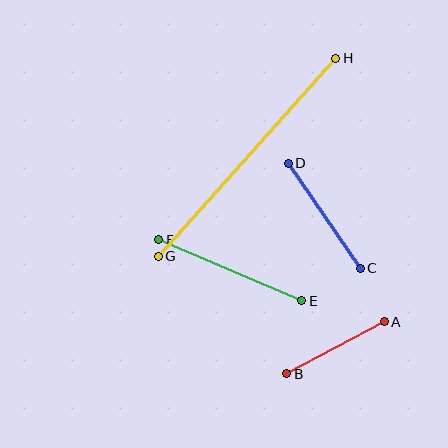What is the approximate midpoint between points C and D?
The midpoint is at approximately (324, 216) pixels.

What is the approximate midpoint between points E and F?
The midpoint is at approximately (230, 270) pixels.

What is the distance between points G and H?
The distance is approximately 266 pixels.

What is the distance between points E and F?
The distance is approximately 155 pixels.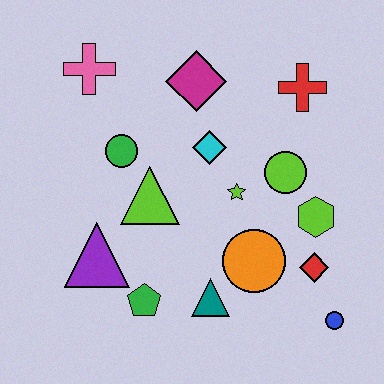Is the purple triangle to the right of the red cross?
No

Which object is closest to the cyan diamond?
The lime star is closest to the cyan diamond.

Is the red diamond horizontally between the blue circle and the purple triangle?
Yes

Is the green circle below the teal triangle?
No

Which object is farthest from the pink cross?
The blue circle is farthest from the pink cross.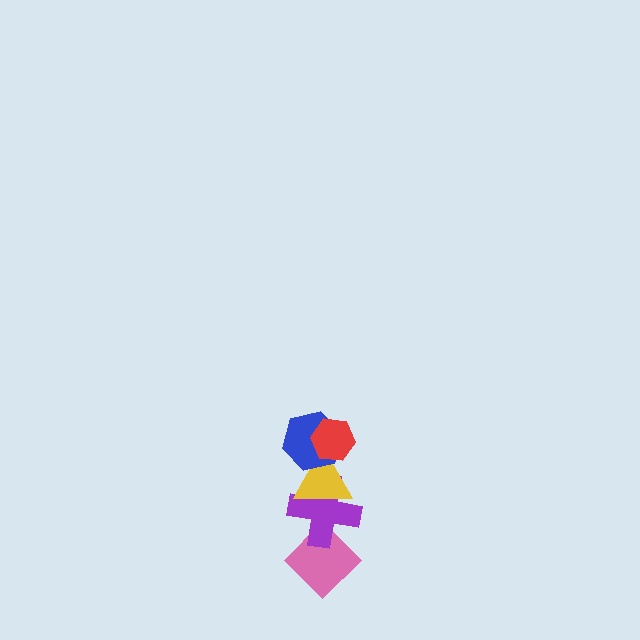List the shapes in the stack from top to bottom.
From top to bottom: the red hexagon, the blue hexagon, the yellow triangle, the purple cross, the pink diamond.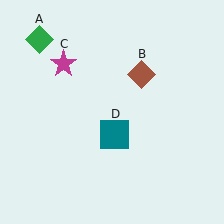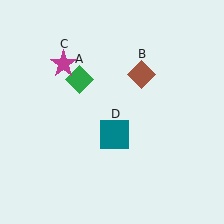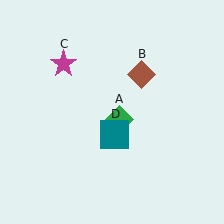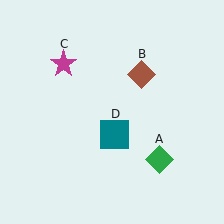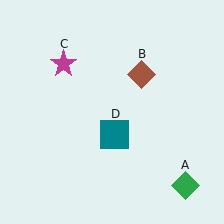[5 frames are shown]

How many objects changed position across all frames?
1 object changed position: green diamond (object A).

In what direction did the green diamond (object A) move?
The green diamond (object A) moved down and to the right.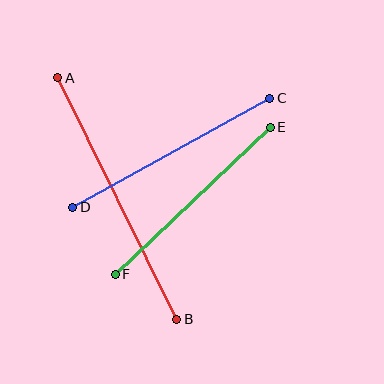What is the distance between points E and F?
The distance is approximately 214 pixels.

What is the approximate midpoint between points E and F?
The midpoint is at approximately (193, 201) pixels.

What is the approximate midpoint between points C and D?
The midpoint is at approximately (171, 153) pixels.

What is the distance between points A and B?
The distance is approximately 269 pixels.